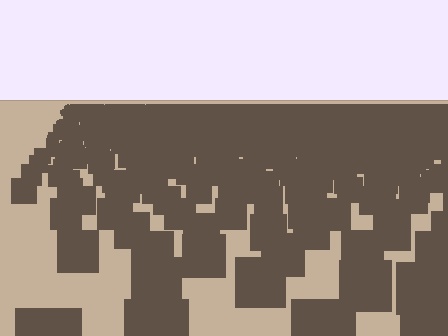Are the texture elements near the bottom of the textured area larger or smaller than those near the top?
Larger. Near the bottom, elements are closer to the viewer and appear at a bigger on-screen size.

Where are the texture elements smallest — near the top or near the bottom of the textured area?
Near the top.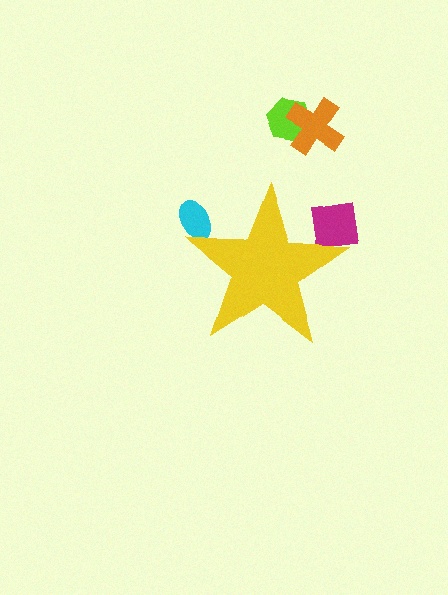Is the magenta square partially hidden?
Yes, the magenta square is partially hidden behind the yellow star.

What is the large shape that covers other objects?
A yellow star.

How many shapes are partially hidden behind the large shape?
2 shapes are partially hidden.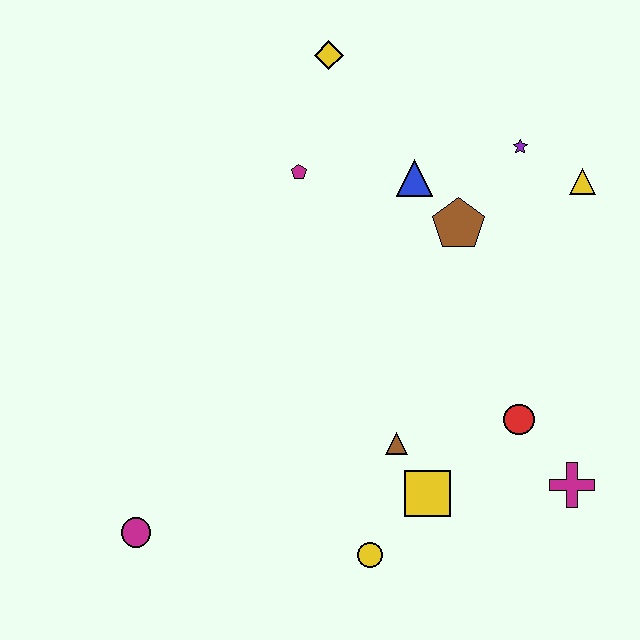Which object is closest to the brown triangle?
The yellow square is closest to the brown triangle.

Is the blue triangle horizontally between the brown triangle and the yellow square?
Yes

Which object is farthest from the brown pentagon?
The magenta circle is farthest from the brown pentagon.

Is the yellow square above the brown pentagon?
No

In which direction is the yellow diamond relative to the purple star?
The yellow diamond is to the left of the purple star.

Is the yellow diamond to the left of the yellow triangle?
Yes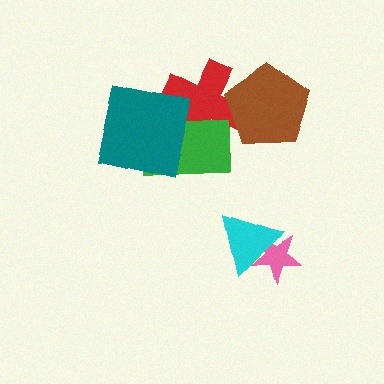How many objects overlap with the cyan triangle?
1 object overlaps with the cyan triangle.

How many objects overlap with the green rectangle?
2 objects overlap with the green rectangle.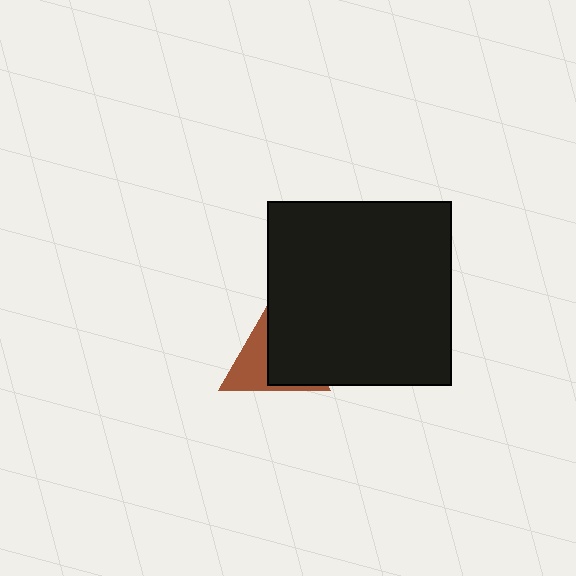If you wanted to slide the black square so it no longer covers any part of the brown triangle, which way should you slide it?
Slide it right — that is the most direct way to separate the two shapes.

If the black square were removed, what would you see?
You would see the complete brown triangle.